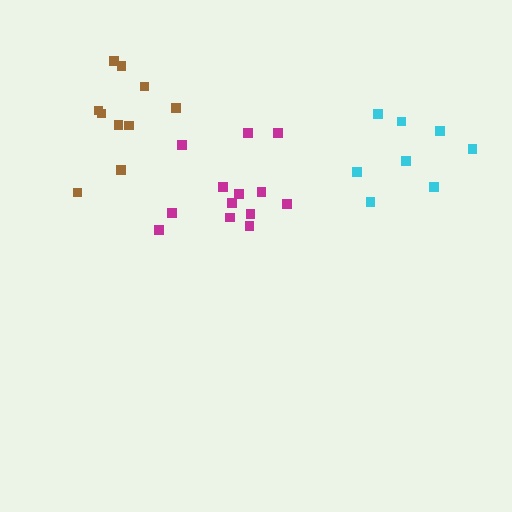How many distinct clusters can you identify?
There are 3 distinct clusters.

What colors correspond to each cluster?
The clusters are colored: cyan, magenta, brown.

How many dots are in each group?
Group 1: 8 dots, Group 2: 13 dots, Group 3: 10 dots (31 total).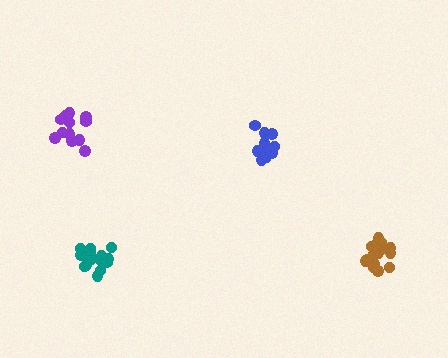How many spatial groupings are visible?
There are 4 spatial groupings.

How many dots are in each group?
Group 1: 17 dots, Group 2: 12 dots, Group 3: 12 dots, Group 4: 17 dots (58 total).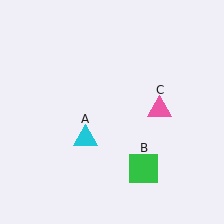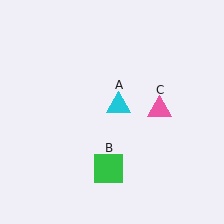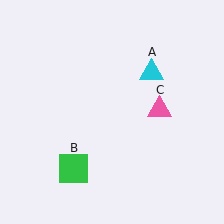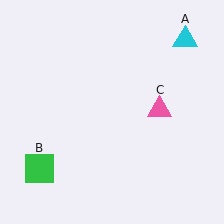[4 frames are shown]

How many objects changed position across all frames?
2 objects changed position: cyan triangle (object A), green square (object B).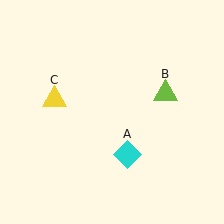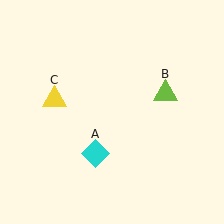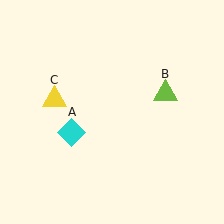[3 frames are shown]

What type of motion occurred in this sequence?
The cyan diamond (object A) rotated clockwise around the center of the scene.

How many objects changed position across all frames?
1 object changed position: cyan diamond (object A).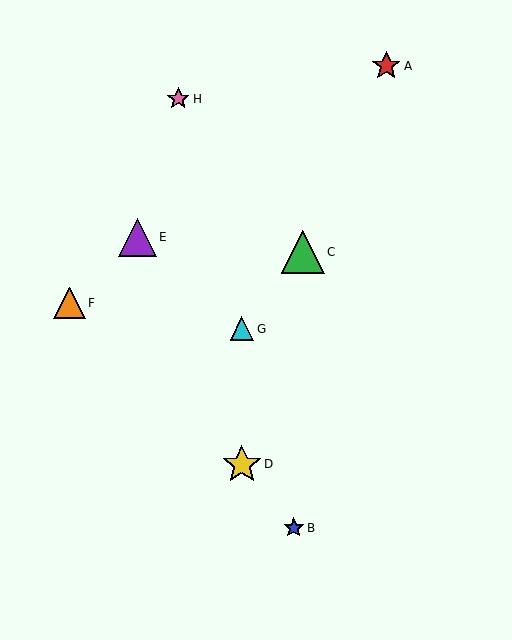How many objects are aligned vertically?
2 objects (D, G) are aligned vertically.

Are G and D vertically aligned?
Yes, both are at x≈242.